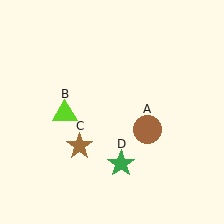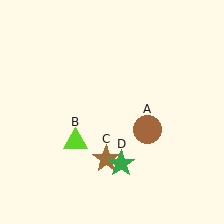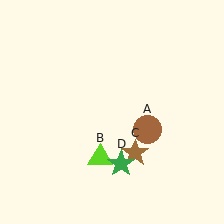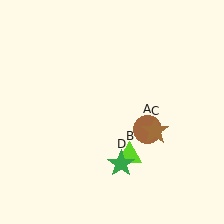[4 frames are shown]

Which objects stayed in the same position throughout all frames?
Brown circle (object A) and green star (object D) remained stationary.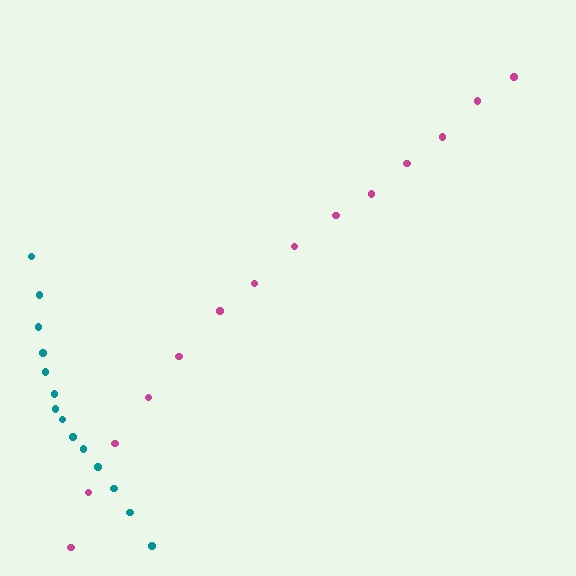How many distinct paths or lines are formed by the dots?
There are 2 distinct paths.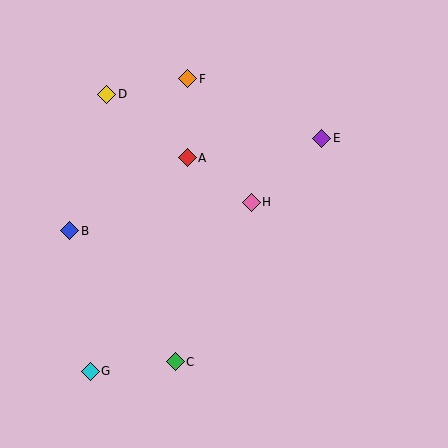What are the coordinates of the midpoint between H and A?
The midpoint between H and A is at (219, 180).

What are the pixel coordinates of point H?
Point H is at (251, 202).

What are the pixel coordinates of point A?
Point A is at (187, 158).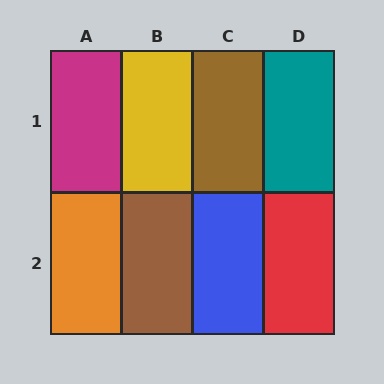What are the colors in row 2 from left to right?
Orange, brown, blue, red.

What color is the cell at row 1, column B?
Yellow.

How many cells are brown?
2 cells are brown.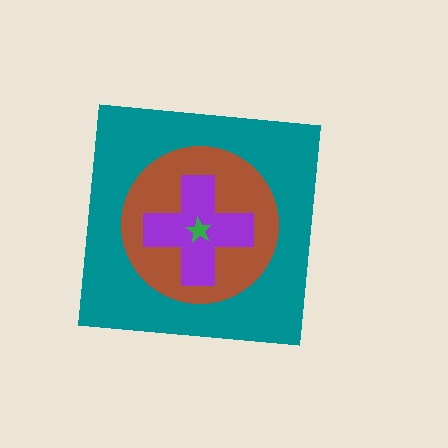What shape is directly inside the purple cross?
The green star.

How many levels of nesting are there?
4.